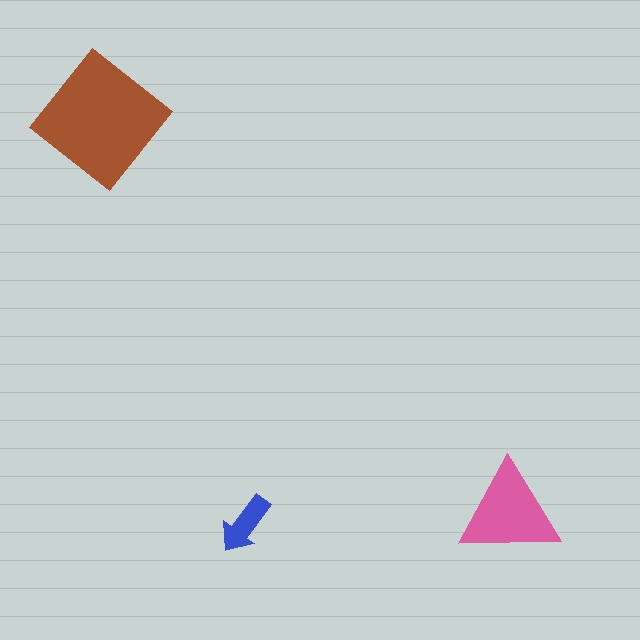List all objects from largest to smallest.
The brown diamond, the pink triangle, the blue arrow.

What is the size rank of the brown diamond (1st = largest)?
1st.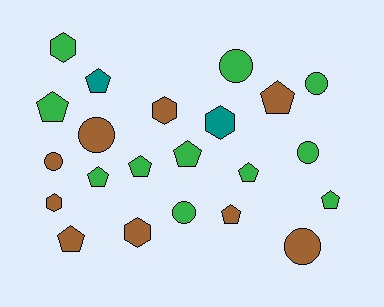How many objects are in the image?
There are 22 objects.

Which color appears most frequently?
Green, with 11 objects.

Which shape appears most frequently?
Pentagon, with 10 objects.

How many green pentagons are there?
There are 6 green pentagons.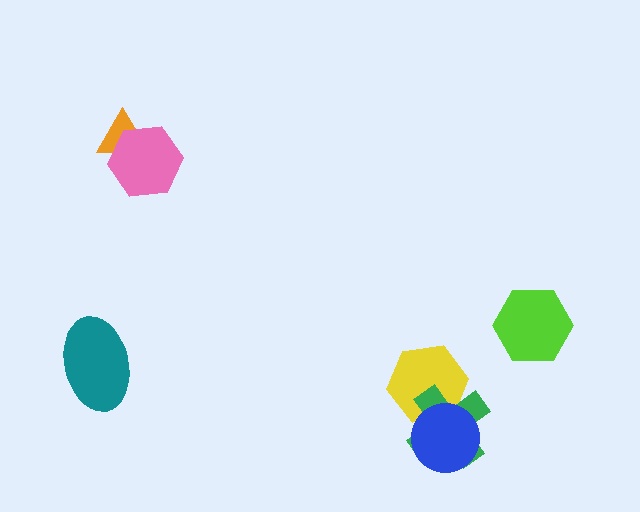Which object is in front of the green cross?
The blue circle is in front of the green cross.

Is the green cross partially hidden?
Yes, it is partially covered by another shape.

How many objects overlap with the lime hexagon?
0 objects overlap with the lime hexagon.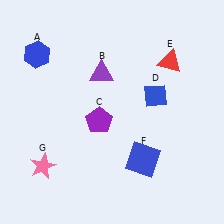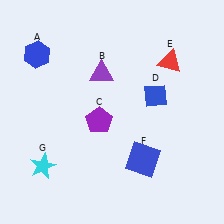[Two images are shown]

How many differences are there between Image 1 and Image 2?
There is 1 difference between the two images.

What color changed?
The star (G) changed from pink in Image 1 to cyan in Image 2.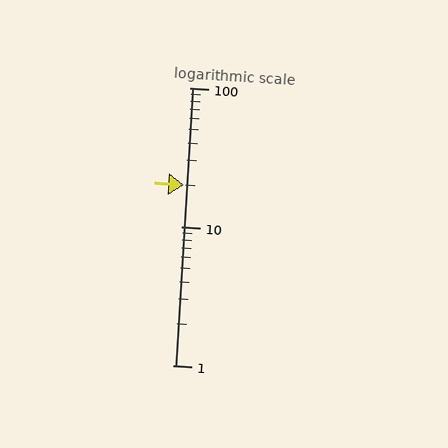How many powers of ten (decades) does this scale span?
The scale spans 2 decades, from 1 to 100.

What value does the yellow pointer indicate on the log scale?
The pointer indicates approximately 20.